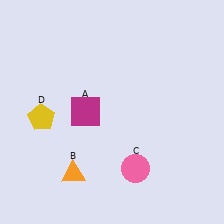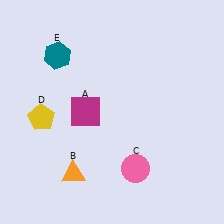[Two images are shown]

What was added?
A teal hexagon (E) was added in Image 2.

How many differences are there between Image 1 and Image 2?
There is 1 difference between the two images.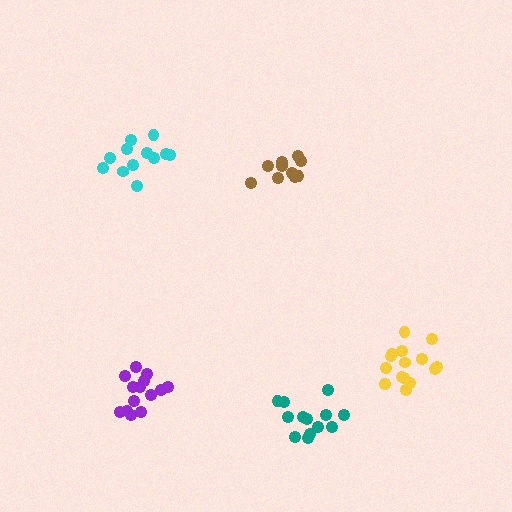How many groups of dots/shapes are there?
There are 5 groups.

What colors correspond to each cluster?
The clusters are colored: teal, cyan, brown, purple, yellow.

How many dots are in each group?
Group 1: 13 dots, Group 2: 12 dots, Group 3: 11 dots, Group 4: 14 dots, Group 5: 15 dots (65 total).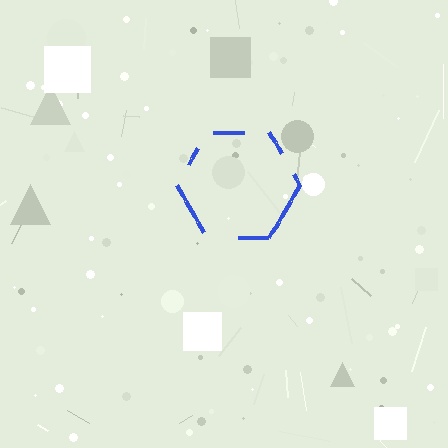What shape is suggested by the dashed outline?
The dashed outline suggests a hexagon.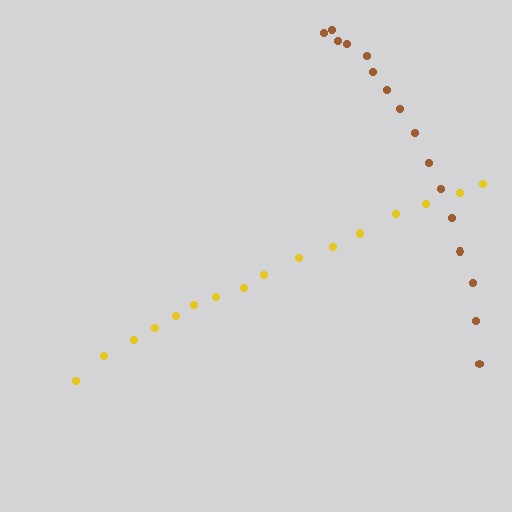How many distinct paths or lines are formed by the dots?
There are 2 distinct paths.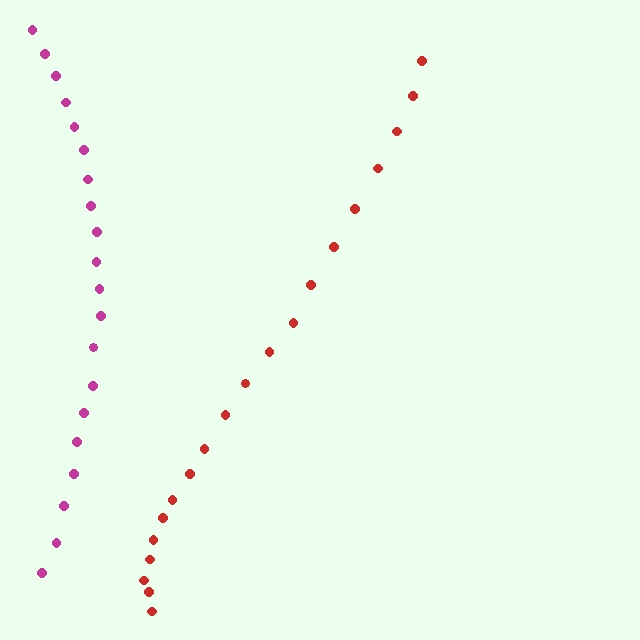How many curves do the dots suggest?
There are 2 distinct paths.